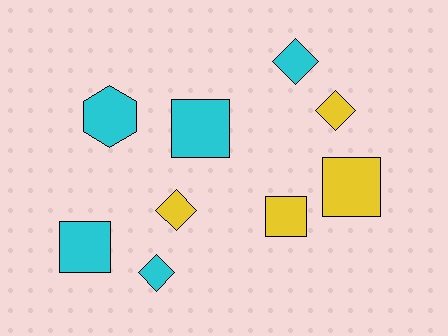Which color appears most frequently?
Cyan, with 5 objects.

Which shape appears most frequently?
Diamond, with 4 objects.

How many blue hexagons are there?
There are no blue hexagons.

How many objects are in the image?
There are 9 objects.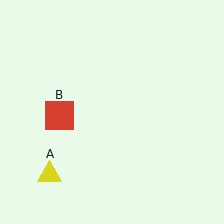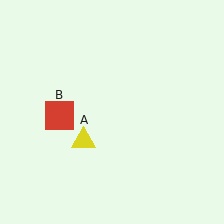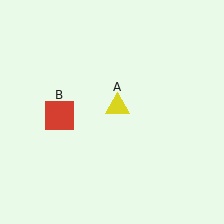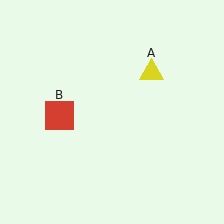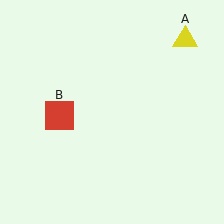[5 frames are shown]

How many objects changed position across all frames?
1 object changed position: yellow triangle (object A).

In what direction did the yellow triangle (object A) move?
The yellow triangle (object A) moved up and to the right.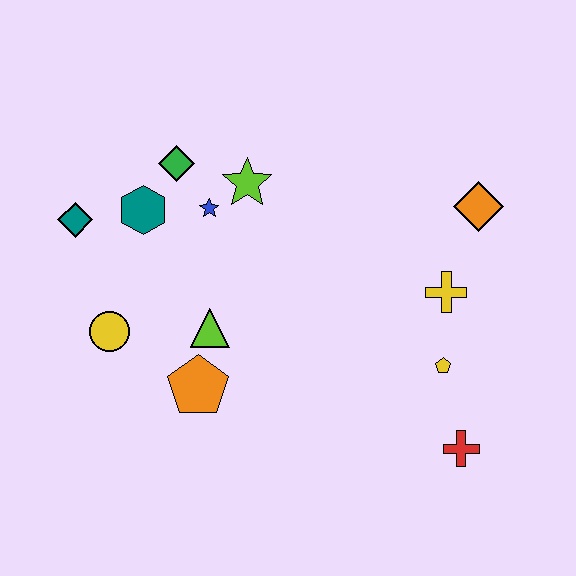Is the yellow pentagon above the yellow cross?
No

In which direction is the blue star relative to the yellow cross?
The blue star is to the left of the yellow cross.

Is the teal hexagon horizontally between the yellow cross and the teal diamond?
Yes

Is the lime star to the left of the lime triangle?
No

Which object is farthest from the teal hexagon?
The red cross is farthest from the teal hexagon.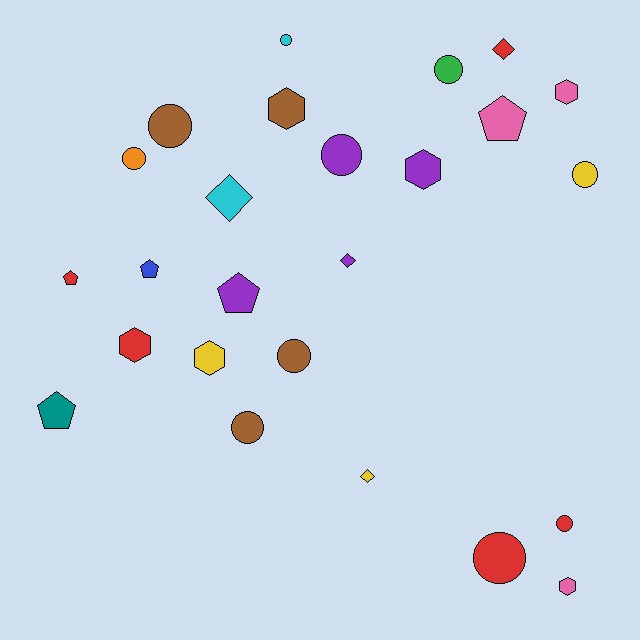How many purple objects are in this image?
There are 4 purple objects.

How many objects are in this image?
There are 25 objects.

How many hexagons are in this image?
There are 6 hexagons.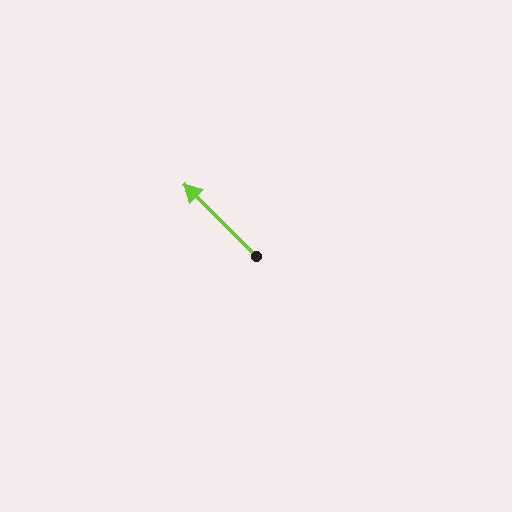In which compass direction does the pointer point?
Northwest.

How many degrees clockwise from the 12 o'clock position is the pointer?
Approximately 315 degrees.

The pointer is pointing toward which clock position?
Roughly 10 o'clock.